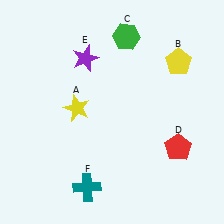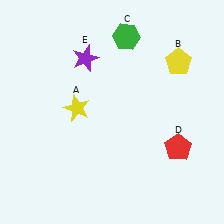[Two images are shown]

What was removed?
The teal cross (F) was removed in Image 2.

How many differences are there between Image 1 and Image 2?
There is 1 difference between the two images.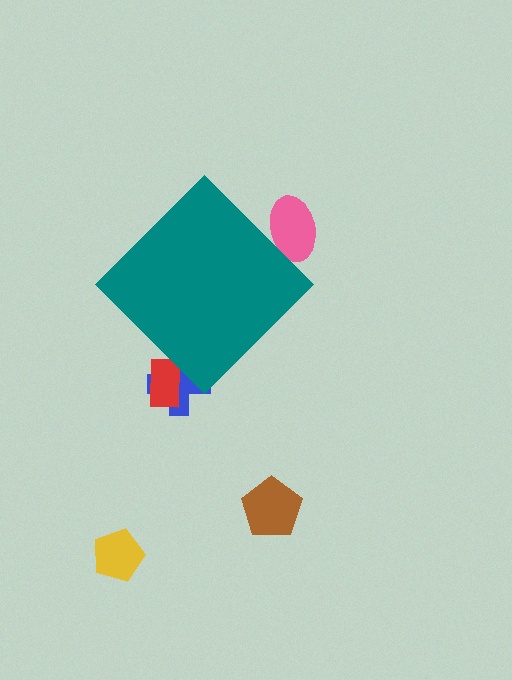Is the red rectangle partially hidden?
Yes, the red rectangle is partially hidden behind the teal diamond.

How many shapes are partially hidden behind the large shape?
3 shapes are partially hidden.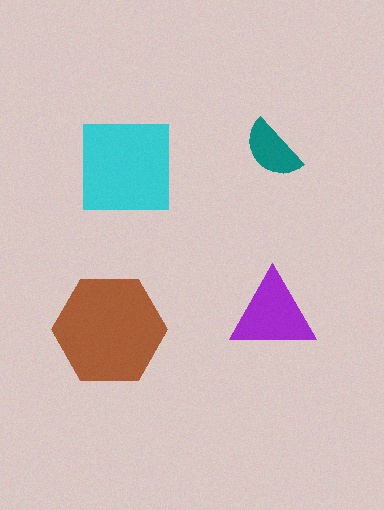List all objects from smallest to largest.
The teal semicircle, the purple triangle, the cyan square, the brown hexagon.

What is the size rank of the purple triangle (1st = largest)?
3rd.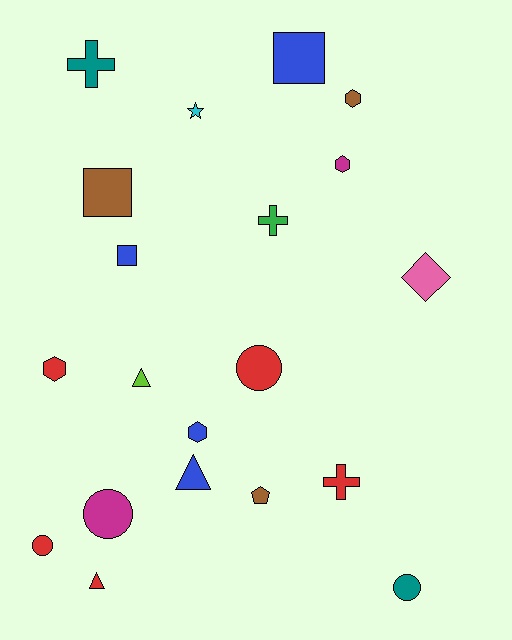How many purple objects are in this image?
There are no purple objects.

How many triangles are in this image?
There are 3 triangles.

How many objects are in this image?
There are 20 objects.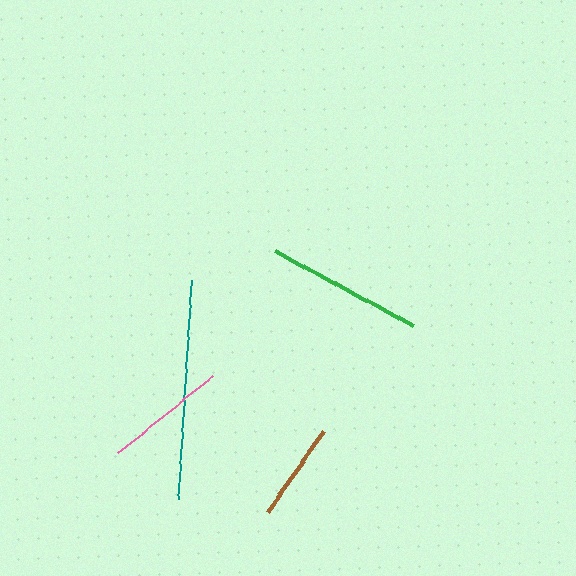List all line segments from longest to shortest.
From longest to shortest: teal, green, pink, brown.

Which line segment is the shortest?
The brown line is the shortest at approximately 98 pixels.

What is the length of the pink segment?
The pink segment is approximately 122 pixels long.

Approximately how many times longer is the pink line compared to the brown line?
The pink line is approximately 1.2 times the length of the brown line.